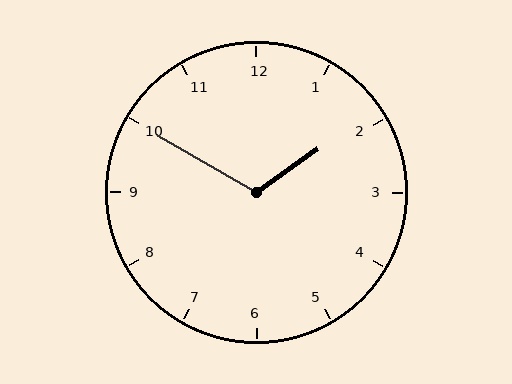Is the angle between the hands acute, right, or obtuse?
It is obtuse.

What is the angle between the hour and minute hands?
Approximately 115 degrees.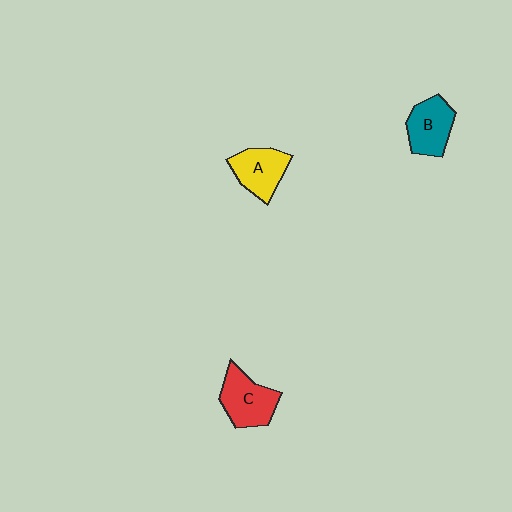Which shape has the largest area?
Shape C (red).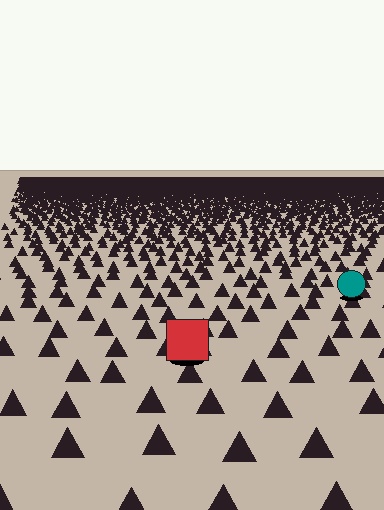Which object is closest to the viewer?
The red square is closest. The texture marks near it are larger and more spread out.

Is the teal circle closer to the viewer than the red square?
No. The red square is closer — you can tell from the texture gradient: the ground texture is coarser near it.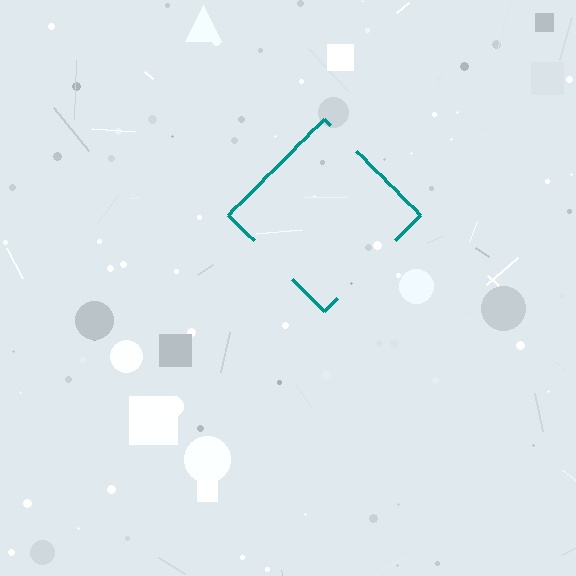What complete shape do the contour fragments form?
The contour fragments form a diamond.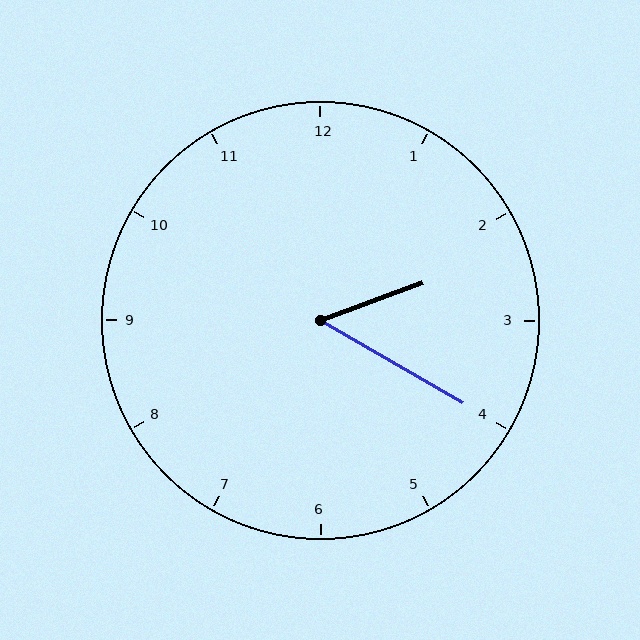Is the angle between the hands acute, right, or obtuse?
It is acute.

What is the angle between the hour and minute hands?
Approximately 50 degrees.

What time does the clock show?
2:20.